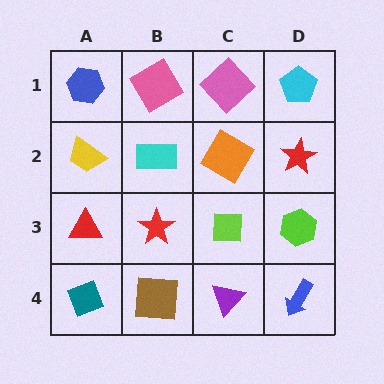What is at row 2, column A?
A yellow trapezoid.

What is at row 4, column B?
A brown square.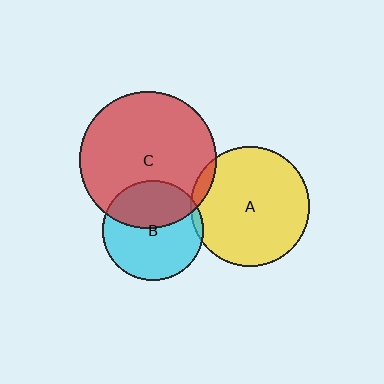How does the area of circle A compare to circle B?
Approximately 1.4 times.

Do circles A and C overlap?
Yes.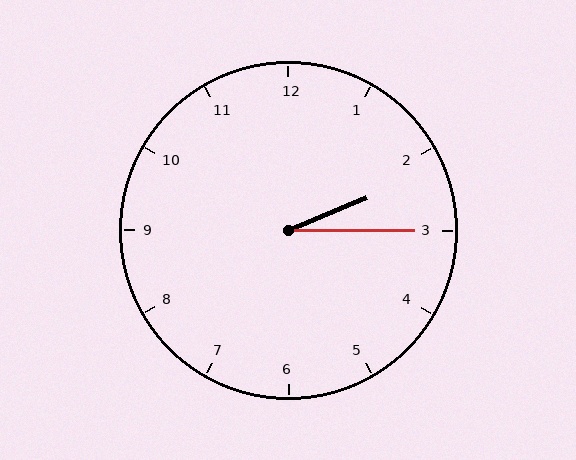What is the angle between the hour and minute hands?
Approximately 22 degrees.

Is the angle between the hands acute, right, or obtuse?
It is acute.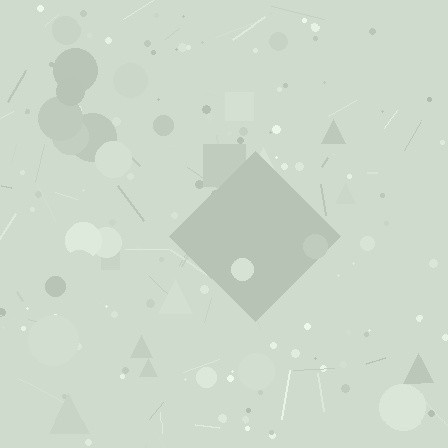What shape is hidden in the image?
A diamond is hidden in the image.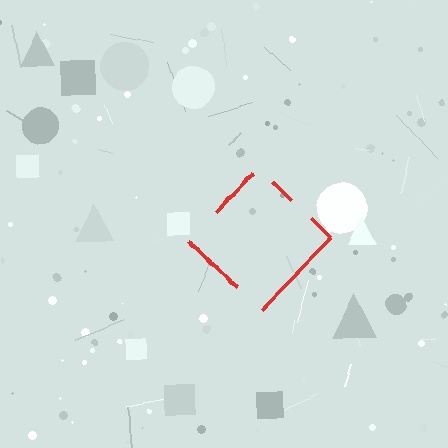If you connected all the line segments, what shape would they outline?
They would outline a diamond.